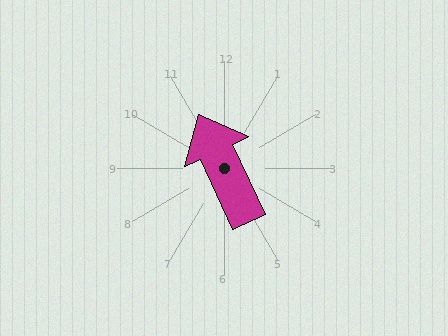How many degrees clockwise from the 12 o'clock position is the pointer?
Approximately 335 degrees.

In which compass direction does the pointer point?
Northwest.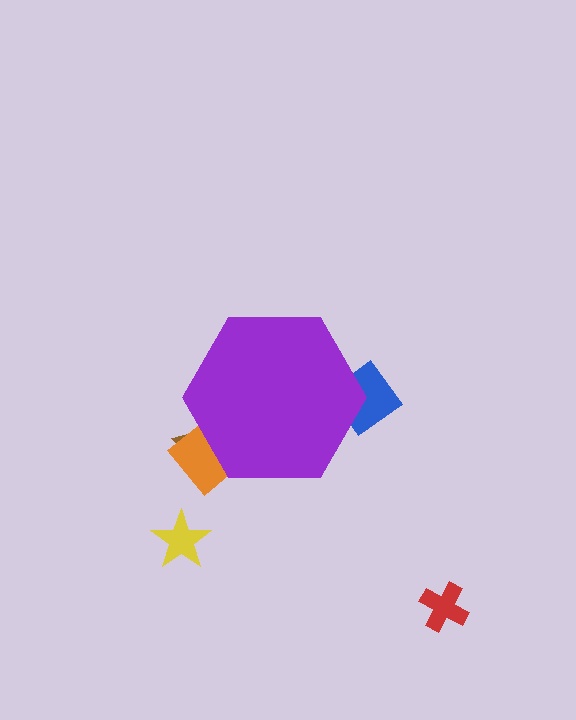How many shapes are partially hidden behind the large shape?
3 shapes are partially hidden.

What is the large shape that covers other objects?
A purple hexagon.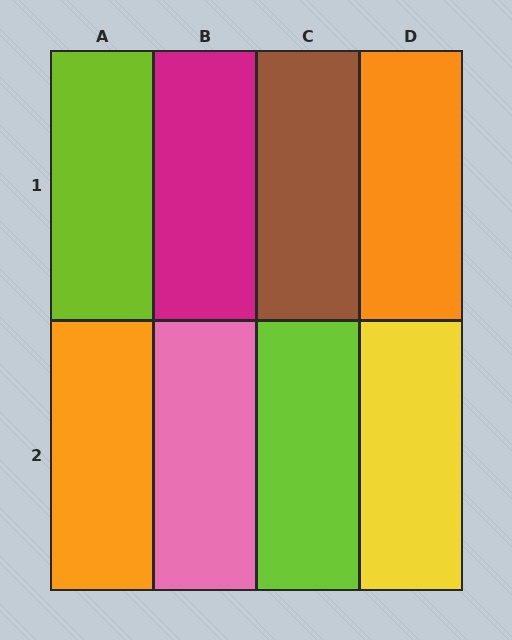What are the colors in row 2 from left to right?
Orange, pink, lime, yellow.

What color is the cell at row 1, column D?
Orange.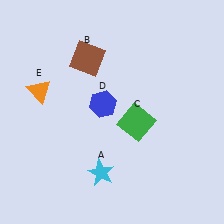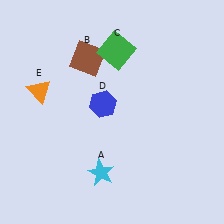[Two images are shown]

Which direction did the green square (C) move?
The green square (C) moved up.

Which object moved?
The green square (C) moved up.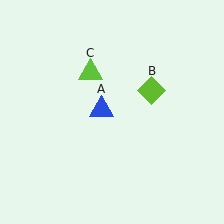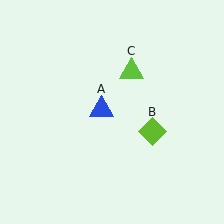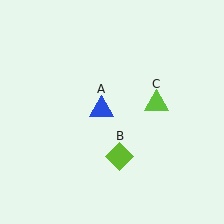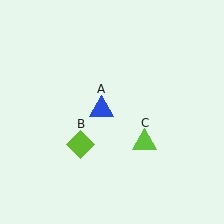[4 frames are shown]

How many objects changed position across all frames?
2 objects changed position: lime diamond (object B), lime triangle (object C).